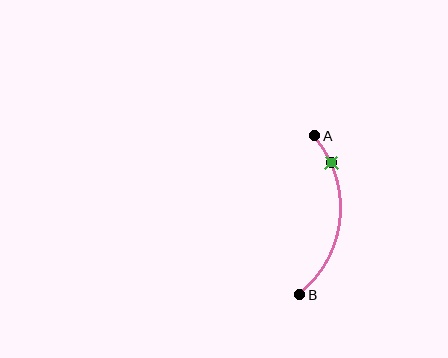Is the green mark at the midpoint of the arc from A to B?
No. The green mark lies on the arc but is closer to endpoint A. The arc midpoint would be at the point on the curve equidistant along the arc from both A and B.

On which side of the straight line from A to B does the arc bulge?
The arc bulges to the right of the straight line connecting A and B.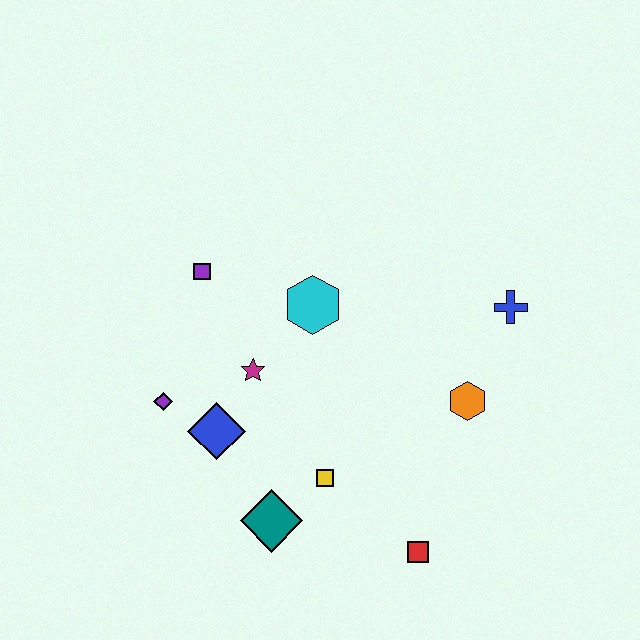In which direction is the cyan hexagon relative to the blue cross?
The cyan hexagon is to the left of the blue cross.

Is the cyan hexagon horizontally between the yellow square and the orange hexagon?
No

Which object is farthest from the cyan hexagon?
The red square is farthest from the cyan hexagon.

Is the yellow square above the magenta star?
No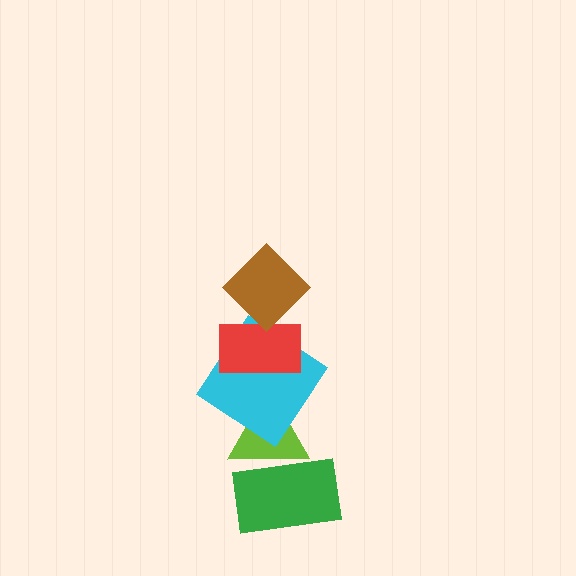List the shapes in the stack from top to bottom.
From top to bottom: the brown diamond, the red rectangle, the cyan diamond, the lime triangle, the green rectangle.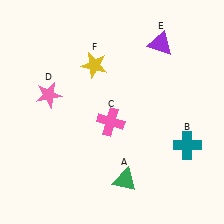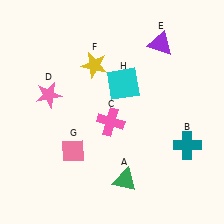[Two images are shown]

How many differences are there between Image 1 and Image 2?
There are 2 differences between the two images.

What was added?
A pink diamond (G), a cyan square (H) were added in Image 2.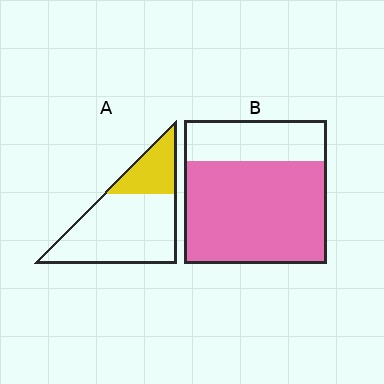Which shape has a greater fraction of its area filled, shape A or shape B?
Shape B.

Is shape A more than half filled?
No.